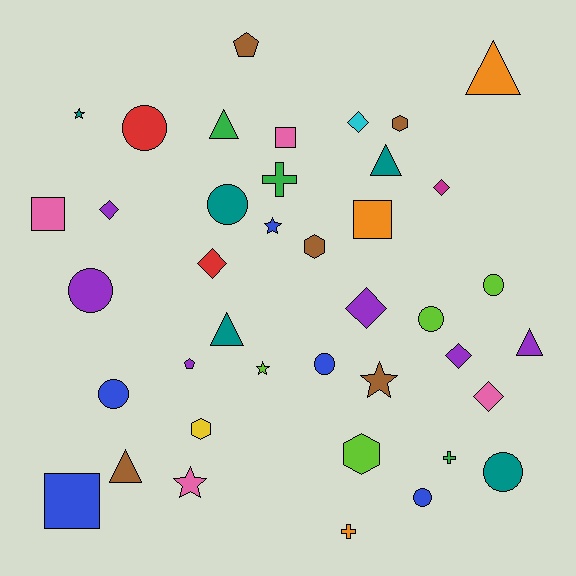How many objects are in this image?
There are 40 objects.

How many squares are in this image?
There are 4 squares.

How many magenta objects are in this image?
There is 1 magenta object.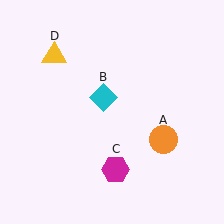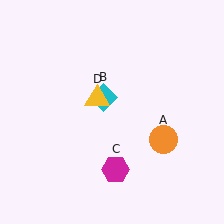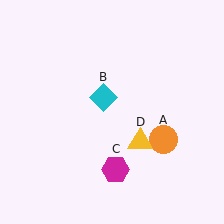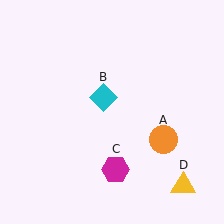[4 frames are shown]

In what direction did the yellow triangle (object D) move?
The yellow triangle (object D) moved down and to the right.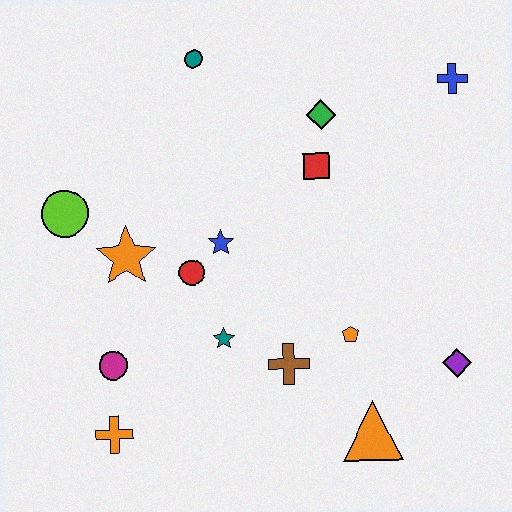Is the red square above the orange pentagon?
Yes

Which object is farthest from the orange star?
The blue cross is farthest from the orange star.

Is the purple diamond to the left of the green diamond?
No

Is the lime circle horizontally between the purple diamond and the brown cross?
No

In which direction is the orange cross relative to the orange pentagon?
The orange cross is to the left of the orange pentagon.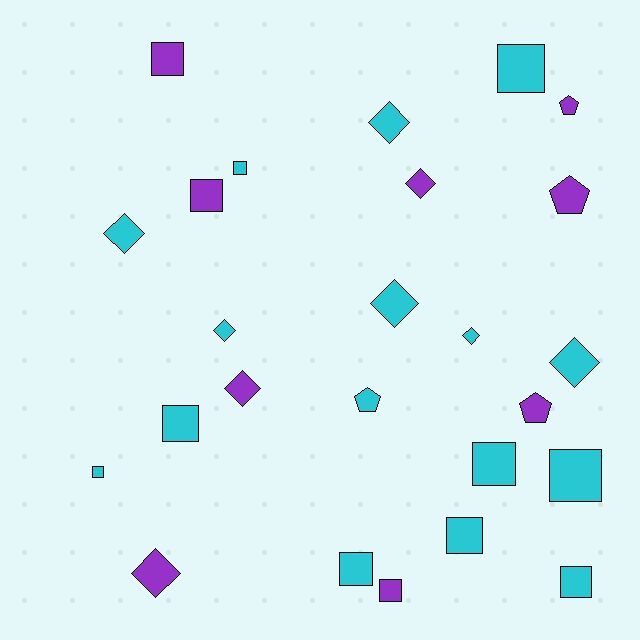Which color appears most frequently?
Cyan, with 16 objects.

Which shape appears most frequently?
Square, with 12 objects.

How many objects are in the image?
There are 25 objects.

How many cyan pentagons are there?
There is 1 cyan pentagon.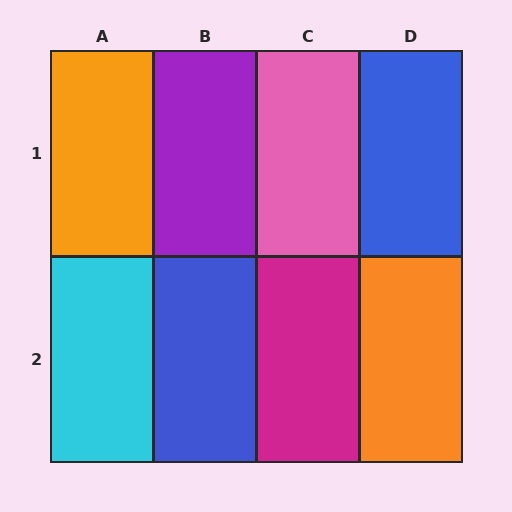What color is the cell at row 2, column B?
Blue.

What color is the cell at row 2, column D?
Orange.